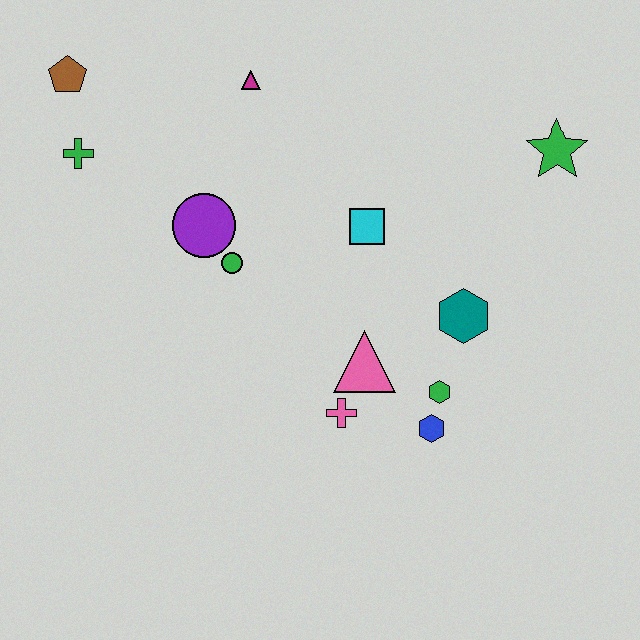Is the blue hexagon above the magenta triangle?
No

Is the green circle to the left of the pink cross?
Yes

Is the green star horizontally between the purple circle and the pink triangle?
No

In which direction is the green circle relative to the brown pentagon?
The green circle is below the brown pentagon.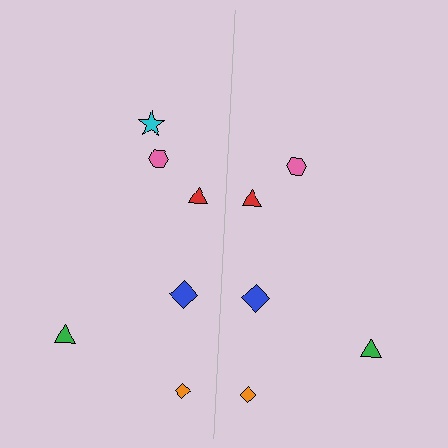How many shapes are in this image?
There are 11 shapes in this image.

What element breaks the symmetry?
A cyan star is missing from the right side.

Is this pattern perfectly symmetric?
No, the pattern is not perfectly symmetric. A cyan star is missing from the right side.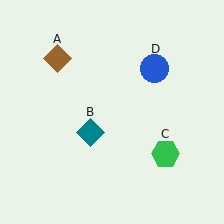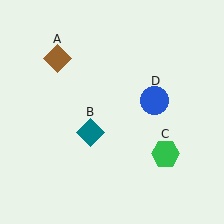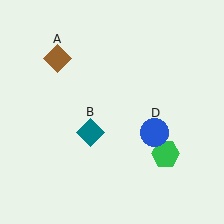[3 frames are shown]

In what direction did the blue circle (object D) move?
The blue circle (object D) moved down.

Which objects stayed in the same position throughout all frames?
Brown diamond (object A) and teal diamond (object B) and green hexagon (object C) remained stationary.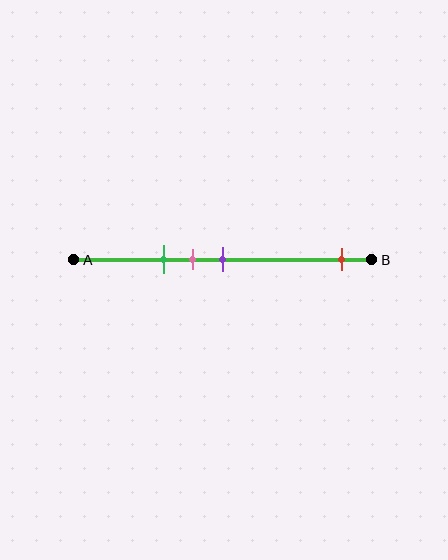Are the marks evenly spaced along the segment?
No, the marks are not evenly spaced.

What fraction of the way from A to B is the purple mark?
The purple mark is approximately 50% (0.5) of the way from A to B.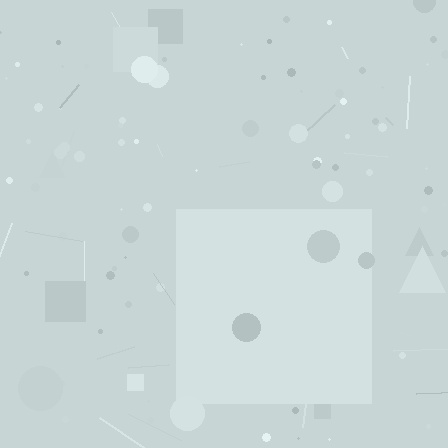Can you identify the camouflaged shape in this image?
The camouflaged shape is a square.